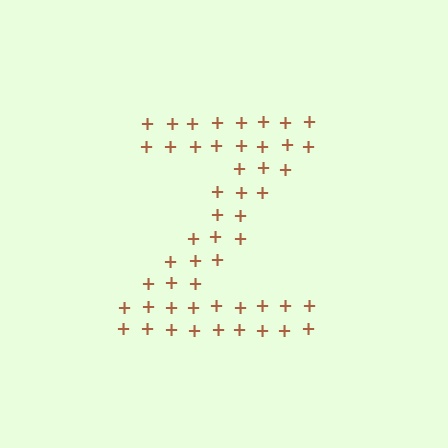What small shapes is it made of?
It is made of small plus signs.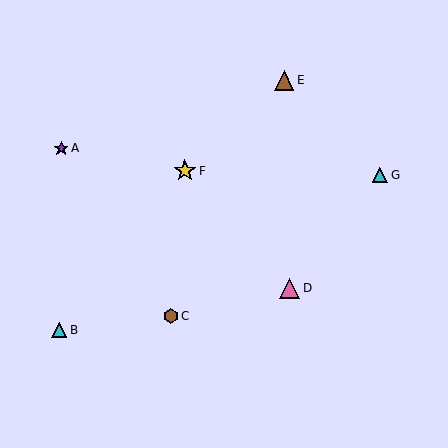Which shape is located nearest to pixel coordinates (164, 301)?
The brown hexagon (labeled C) at (171, 316) is nearest to that location.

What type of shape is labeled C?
Shape C is a brown hexagon.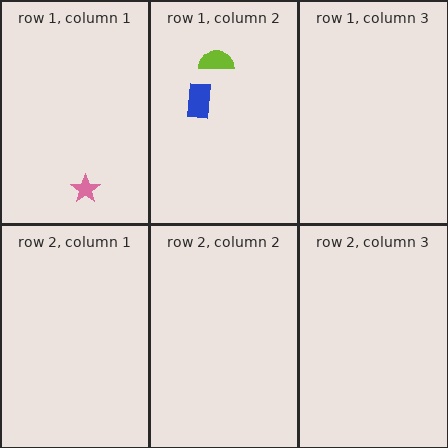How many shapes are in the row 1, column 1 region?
1.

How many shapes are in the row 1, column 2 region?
2.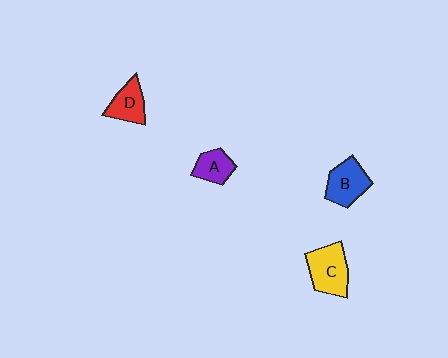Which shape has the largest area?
Shape C (yellow).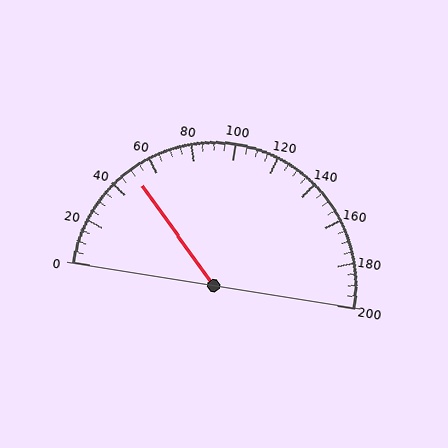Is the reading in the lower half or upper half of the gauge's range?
The reading is in the lower half of the range (0 to 200).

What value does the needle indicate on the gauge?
The needle indicates approximately 50.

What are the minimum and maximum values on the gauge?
The gauge ranges from 0 to 200.